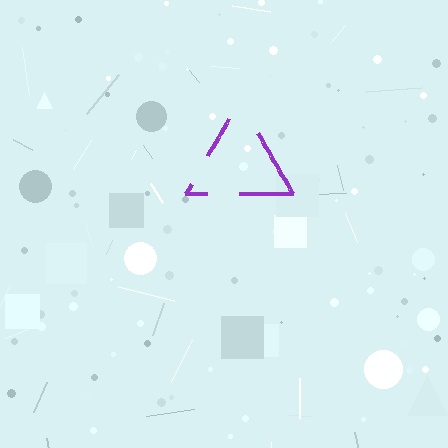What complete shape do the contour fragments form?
The contour fragments form a triangle.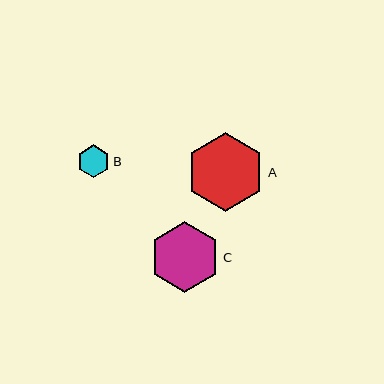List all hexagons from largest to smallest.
From largest to smallest: A, C, B.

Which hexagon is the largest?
Hexagon A is the largest with a size of approximately 78 pixels.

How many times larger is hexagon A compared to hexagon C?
Hexagon A is approximately 1.1 times the size of hexagon C.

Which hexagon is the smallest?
Hexagon B is the smallest with a size of approximately 33 pixels.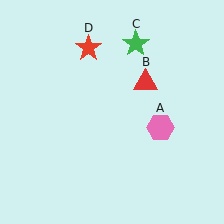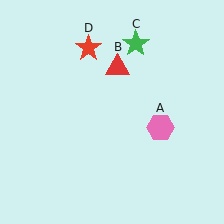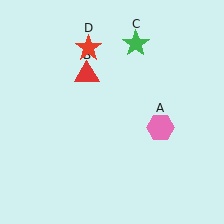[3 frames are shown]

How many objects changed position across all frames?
1 object changed position: red triangle (object B).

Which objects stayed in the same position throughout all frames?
Pink hexagon (object A) and green star (object C) and red star (object D) remained stationary.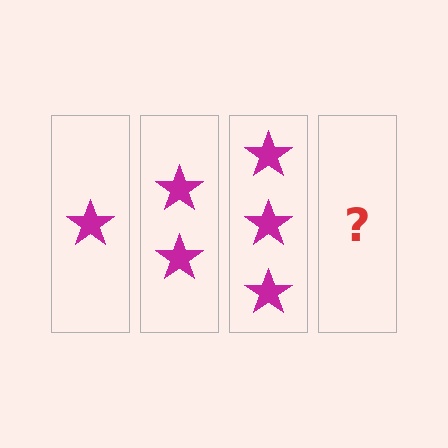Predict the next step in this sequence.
The next step is 4 stars.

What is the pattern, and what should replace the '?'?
The pattern is that each step adds one more star. The '?' should be 4 stars.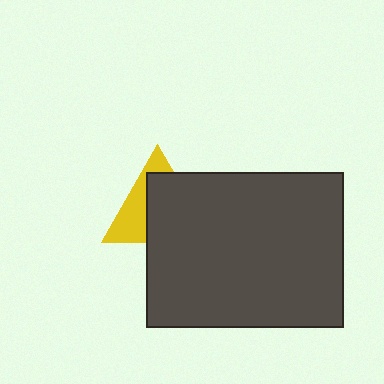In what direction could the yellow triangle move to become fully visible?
The yellow triangle could move toward the upper-left. That would shift it out from behind the dark gray rectangle entirely.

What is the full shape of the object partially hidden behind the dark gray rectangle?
The partially hidden object is a yellow triangle.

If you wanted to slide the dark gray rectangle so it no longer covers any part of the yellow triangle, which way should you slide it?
Slide it toward the lower-right — that is the most direct way to separate the two shapes.